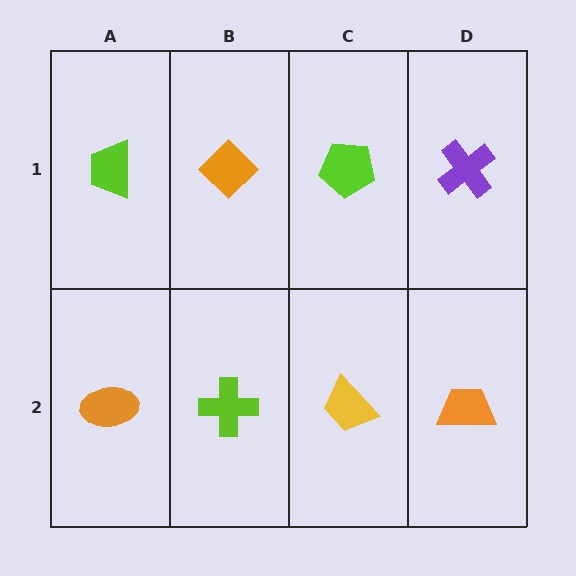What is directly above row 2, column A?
A lime trapezoid.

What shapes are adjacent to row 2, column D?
A purple cross (row 1, column D), a yellow trapezoid (row 2, column C).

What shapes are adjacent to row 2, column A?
A lime trapezoid (row 1, column A), a lime cross (row 2, column B).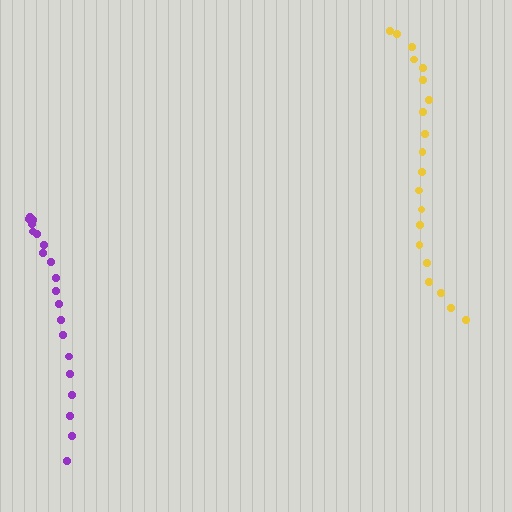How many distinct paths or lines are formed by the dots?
There are 2 distinct paths.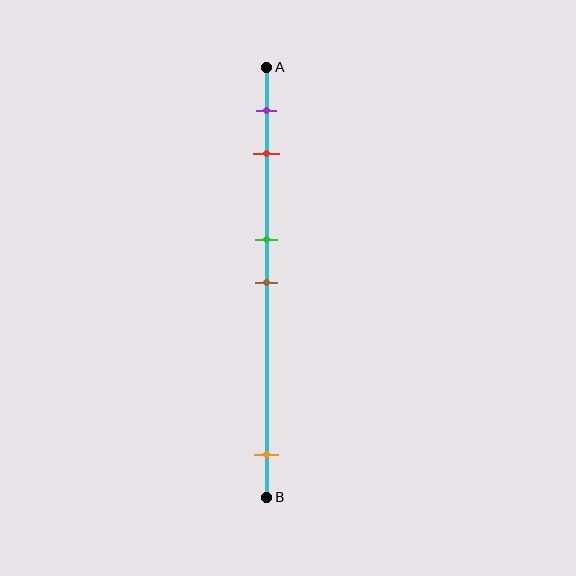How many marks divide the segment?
There are 5 marks dividing the segment.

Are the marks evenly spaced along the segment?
No, the marks are not evenly spaced.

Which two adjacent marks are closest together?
The green and brown marks are the closest adjacent pair.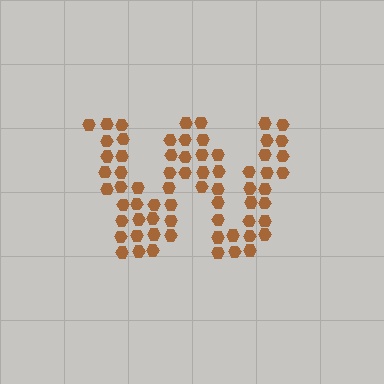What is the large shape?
The large shape is the letter W.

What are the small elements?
The small elements are hexagons.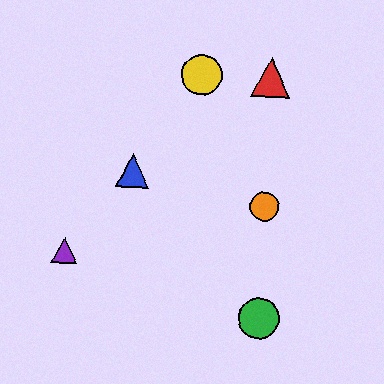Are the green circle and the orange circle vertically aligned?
Yes, both are at x≈259.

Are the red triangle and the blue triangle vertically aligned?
No, the red triangle is at x≈271 and the blue triangle is at x≈133.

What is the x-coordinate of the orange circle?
The orange circle is at x≈265.